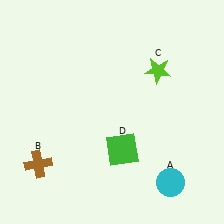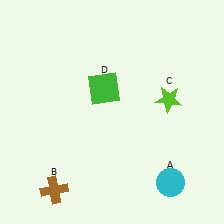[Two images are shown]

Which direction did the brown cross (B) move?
The brown cross (B) moved down.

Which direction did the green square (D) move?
The green square (D) moved up.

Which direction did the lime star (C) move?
The lime star (C) moved down.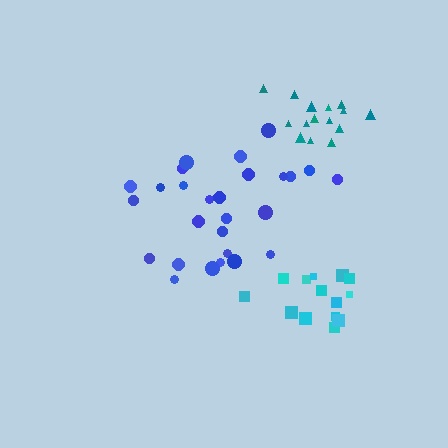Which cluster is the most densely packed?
Cyan.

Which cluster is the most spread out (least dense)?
Blue.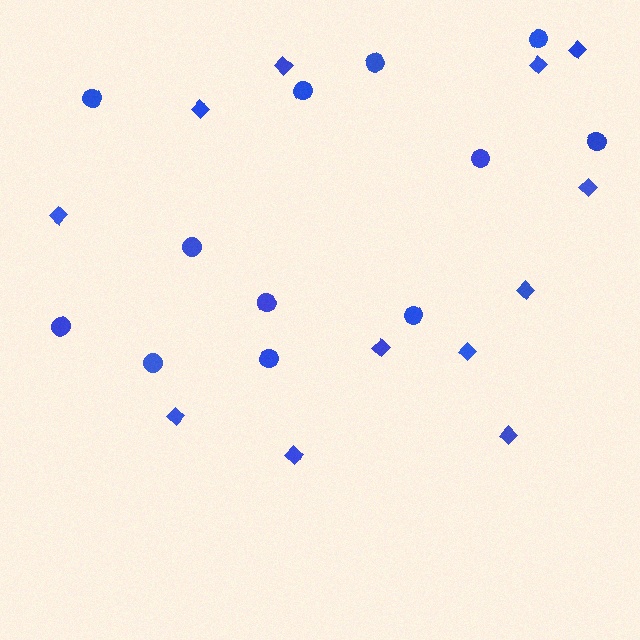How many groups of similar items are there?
There are 2 groups: one group of circles (12) and one group of diamonds (12).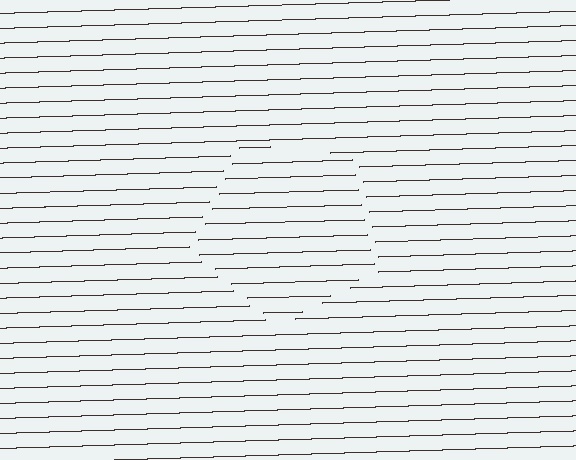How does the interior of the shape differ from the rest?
The interior of the shape contains the same grating, shifted by half a period — the contour is defined by the phase discontinuity where line-ends from the inner and outer gratings abut.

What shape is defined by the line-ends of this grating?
An illusory pentagon. The interior of the shape contains the same grating, shifted by half a period — the contour is defined by the phase discontinuity where line-ends from the inner and outer gratings abut.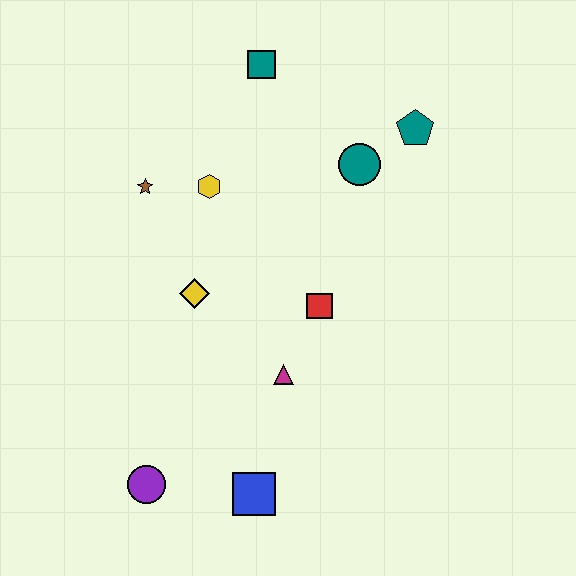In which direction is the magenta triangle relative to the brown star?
The magenta triangle is below the brown star.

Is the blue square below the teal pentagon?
Yes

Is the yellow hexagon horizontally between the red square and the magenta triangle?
No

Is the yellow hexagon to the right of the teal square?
No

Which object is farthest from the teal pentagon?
The purple circle is farthest from the teal pentagon.